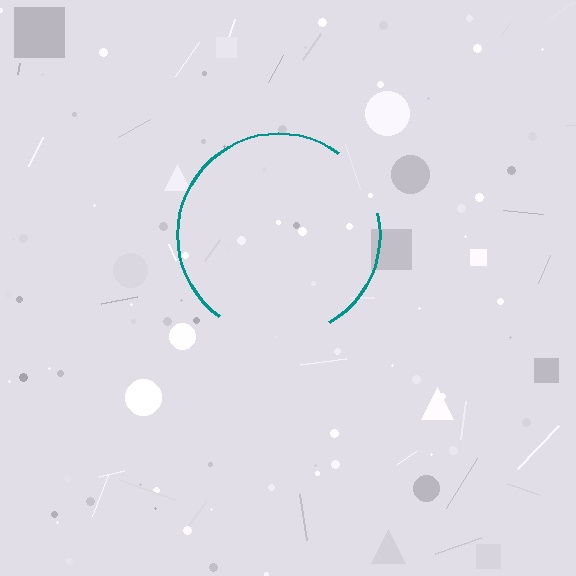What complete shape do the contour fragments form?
The contour fragments form a circle.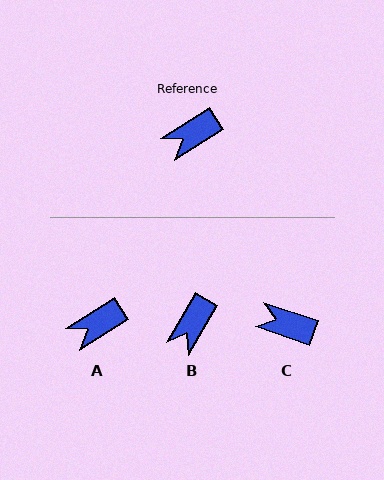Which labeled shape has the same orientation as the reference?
A.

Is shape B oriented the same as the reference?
No, it is off by about 27 degrees.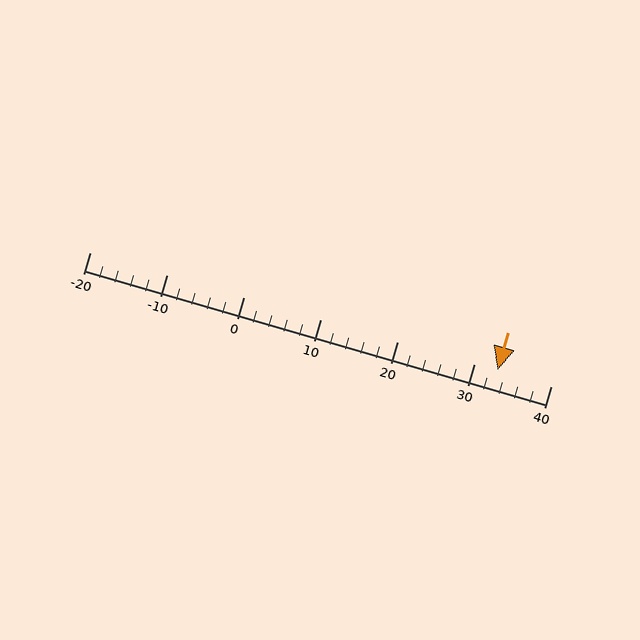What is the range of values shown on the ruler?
The ruler shows values from -20 to 40.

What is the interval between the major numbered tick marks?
The major tick marks are spaced 10 units apart.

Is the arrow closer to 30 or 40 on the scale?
The arrow is closer to 30.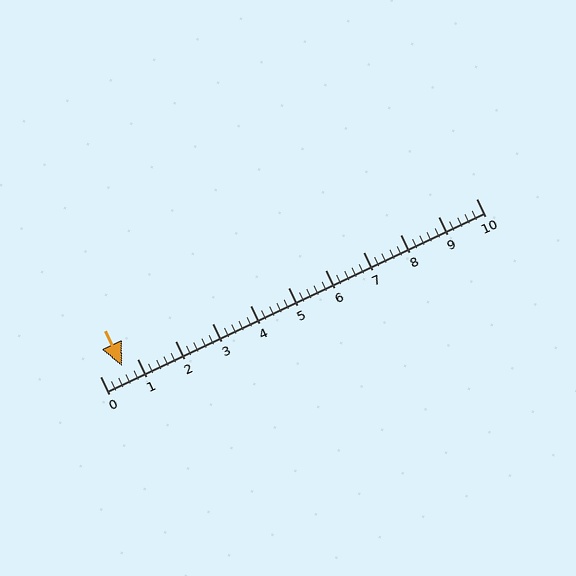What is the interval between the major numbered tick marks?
The major tick marks are spaced 1 units apart.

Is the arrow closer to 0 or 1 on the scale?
The arrow is closer to 1.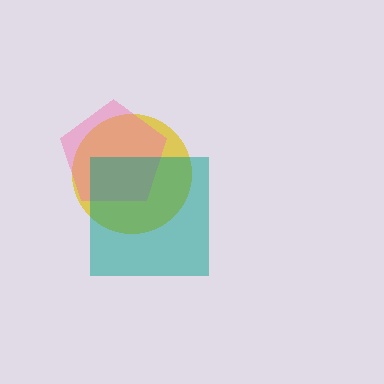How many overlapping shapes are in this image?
There are 3 overlapping shapes in the image.